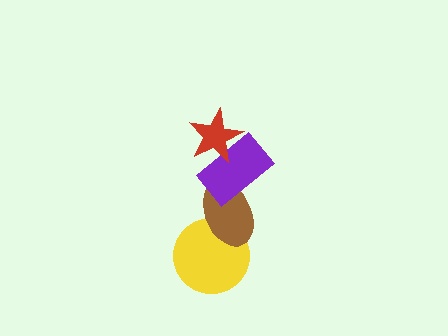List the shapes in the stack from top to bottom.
From top to bottom: the red star, the purple rectangle, the brown ellipse, the yellow circle.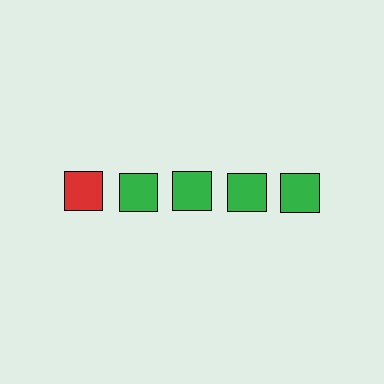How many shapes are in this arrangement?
There are 5 shapes arranged in a grid pattern.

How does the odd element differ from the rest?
It has a different color: red instead of green.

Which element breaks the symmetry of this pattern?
The red square in the top row, leftmost column breaks the symmetry. All other shapes are green squares.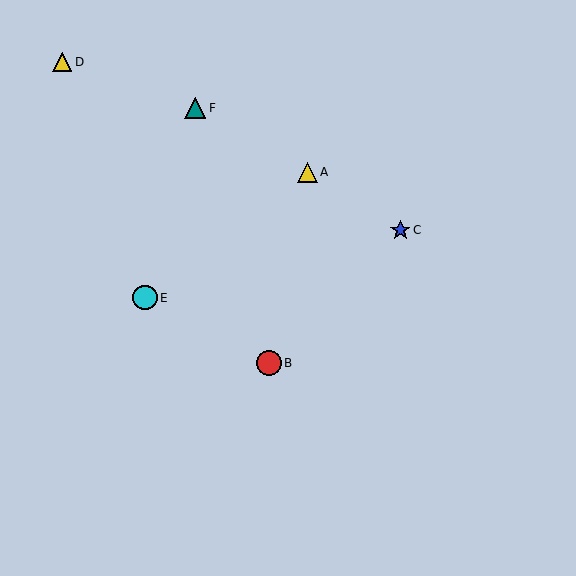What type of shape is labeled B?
Shape B is a red circle.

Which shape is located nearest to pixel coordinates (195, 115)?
The teal triangle (labeled F) at (195, 108) is nearest to that location.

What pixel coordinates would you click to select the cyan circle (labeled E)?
Click at (145, 298) to select the cyan circle E.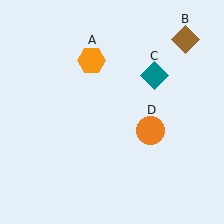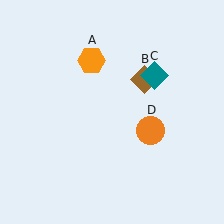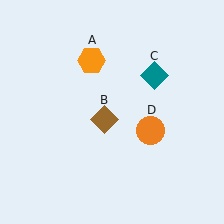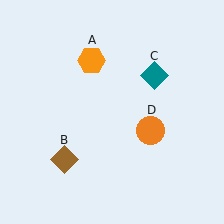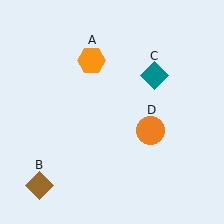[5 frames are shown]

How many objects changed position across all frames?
1 object changed position: brown diamond (object B).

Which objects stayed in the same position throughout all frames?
Orange hexagon (object A) and teal diamond (object C) and orange circle (object D) remained stationary.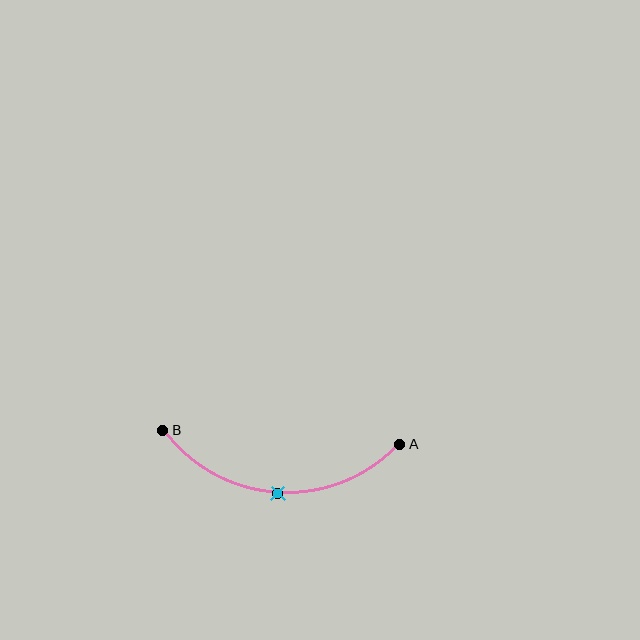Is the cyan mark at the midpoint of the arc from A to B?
Yes. The cyan mark lies on the arc at equal arc-length from both A and B — it is the arc midpoint.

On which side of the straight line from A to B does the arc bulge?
The arc bulges below the straight line connecting A and B.